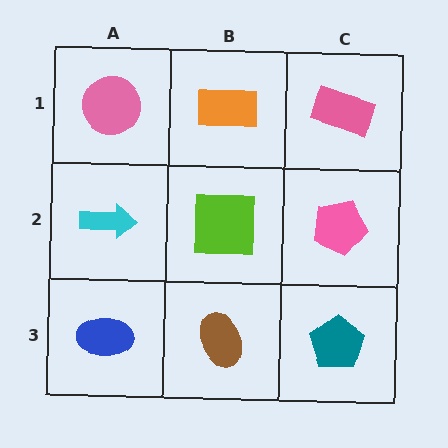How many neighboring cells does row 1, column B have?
3.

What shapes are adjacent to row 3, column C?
A pink pentagon (row 2, column C), a brown ellipse (row 3, column B).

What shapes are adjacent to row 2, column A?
A pink circle (row 1, column A), a blue ellipse (row 3, column A), a lime square (row 2, column B).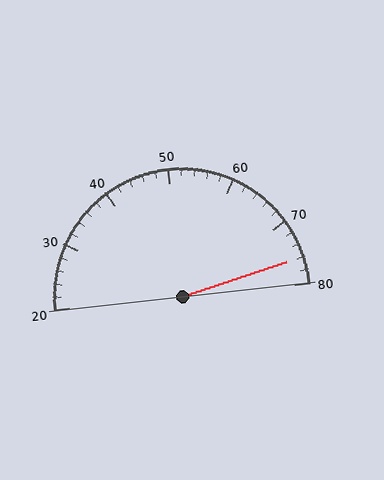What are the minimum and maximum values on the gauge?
The gauge ranges from 20 to 80.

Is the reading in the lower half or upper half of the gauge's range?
The reading is in the upper half of the range (20 to 80).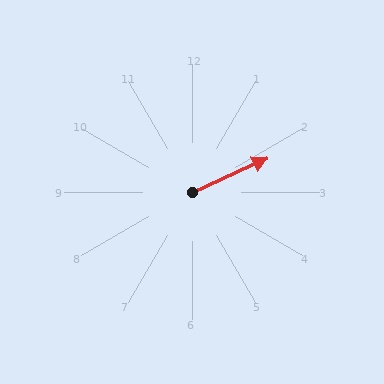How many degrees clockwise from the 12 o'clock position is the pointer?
Approximately 65 degrees.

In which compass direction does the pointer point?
Northeast.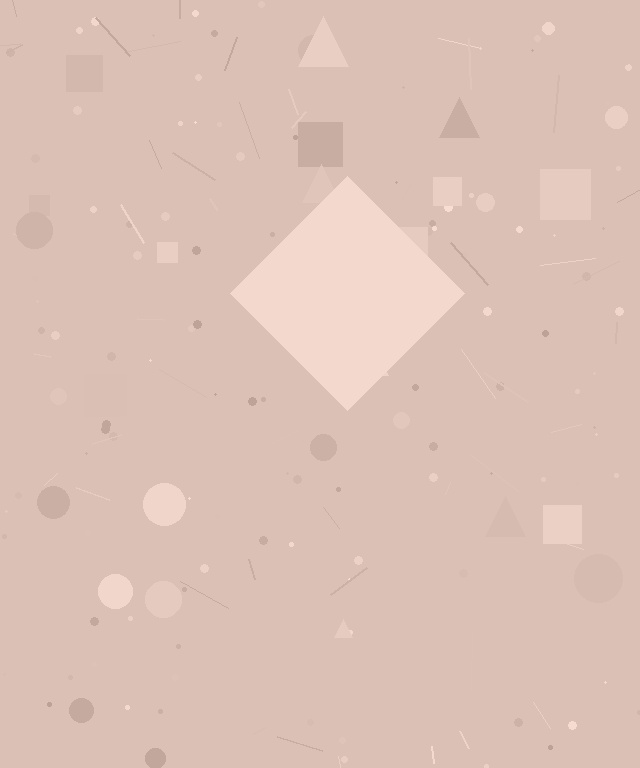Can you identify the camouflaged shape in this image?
The camouflaged shape is a diamond.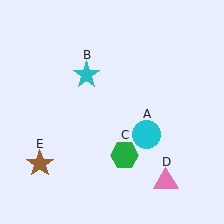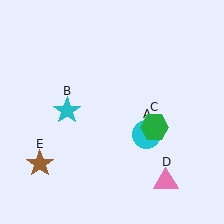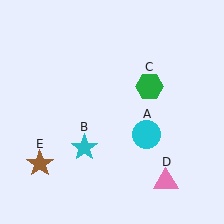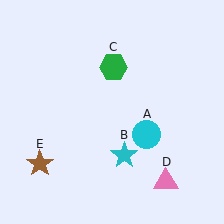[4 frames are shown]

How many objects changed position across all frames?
2 objects changed position: cyan star (object B), green hexagon (object C).